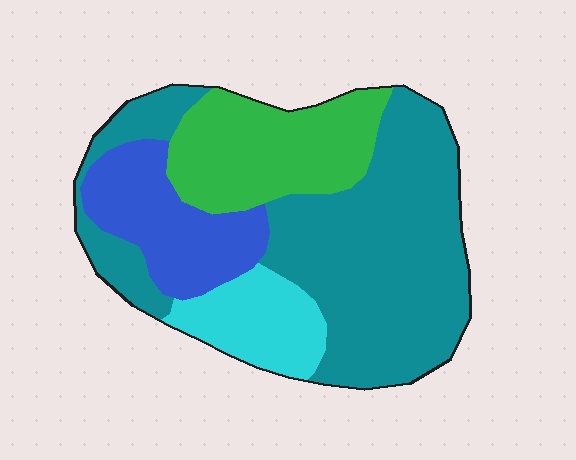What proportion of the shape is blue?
Blue covers roughly 15% of the shape.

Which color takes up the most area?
Teal, at roughly 50%.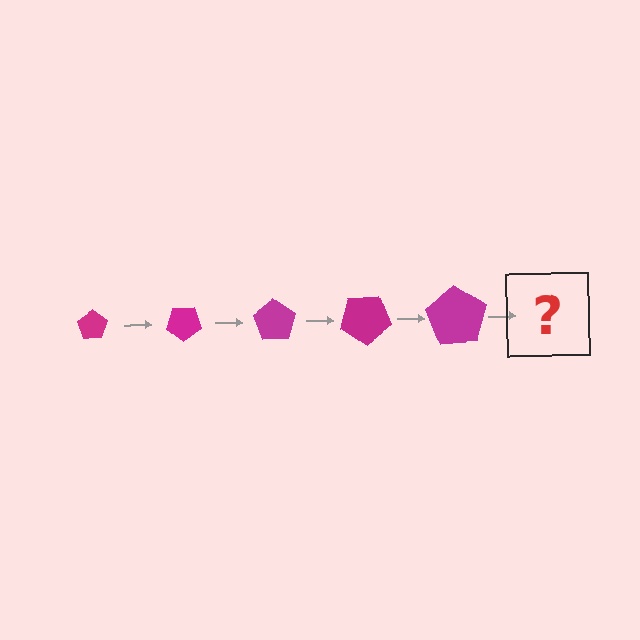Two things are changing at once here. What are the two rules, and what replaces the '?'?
The two rules are that the pentagon grows larger each step and it rotates 35 degrees each step. The '?' should be a pentagon, larger than the previous one and rotated 175 degrees from the start.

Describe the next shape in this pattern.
It should be a pentagon, larger than the previous one and rotated 175 degrees from the start.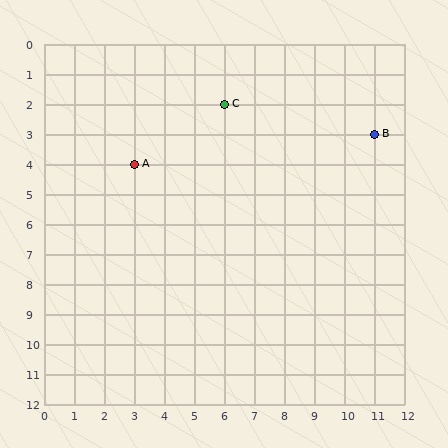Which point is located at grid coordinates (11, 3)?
Point B is at (11, 3).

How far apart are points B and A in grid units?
Points B and A are 8 columns and 1 row apart (about 8.1 grid units diagonally).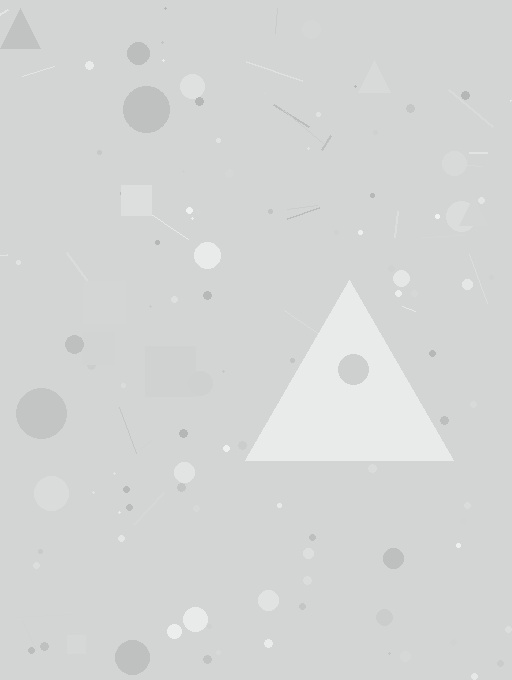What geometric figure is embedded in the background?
A triangle is embedded in the background.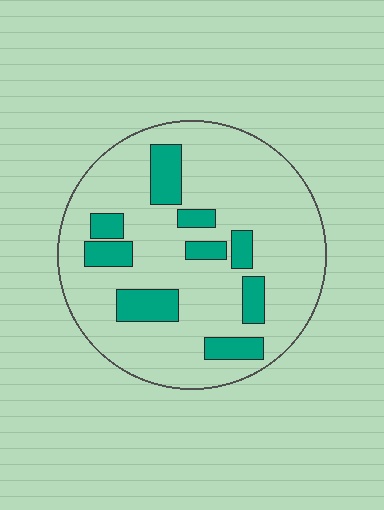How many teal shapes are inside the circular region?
9.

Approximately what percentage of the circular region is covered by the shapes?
Approximately 20%.